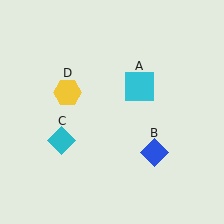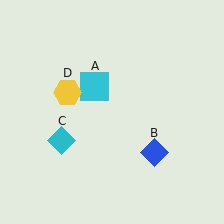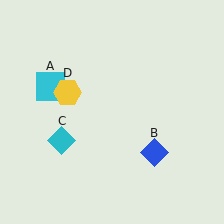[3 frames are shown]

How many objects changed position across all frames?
1 object changed position: cyan square (object A).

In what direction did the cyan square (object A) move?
The cyan square (object A) moved left.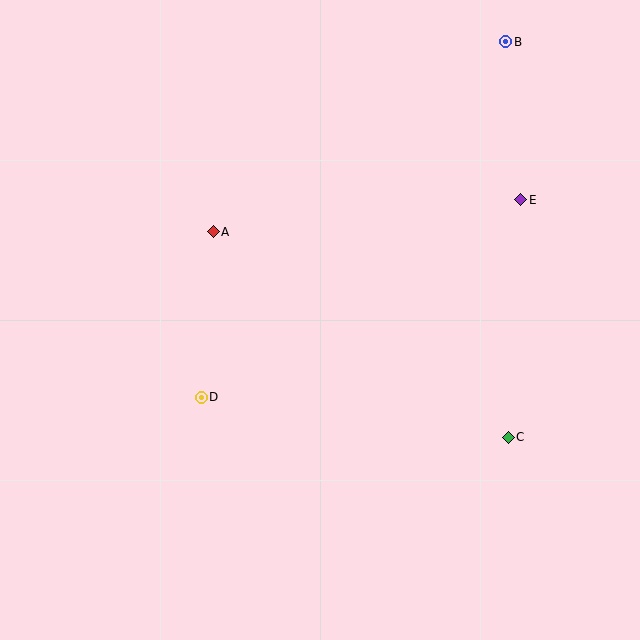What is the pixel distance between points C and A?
The distance between C and A is 360 pixels.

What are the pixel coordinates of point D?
Point D is at (201, 397).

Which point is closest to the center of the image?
Point A at (213, 232) is closest to the center.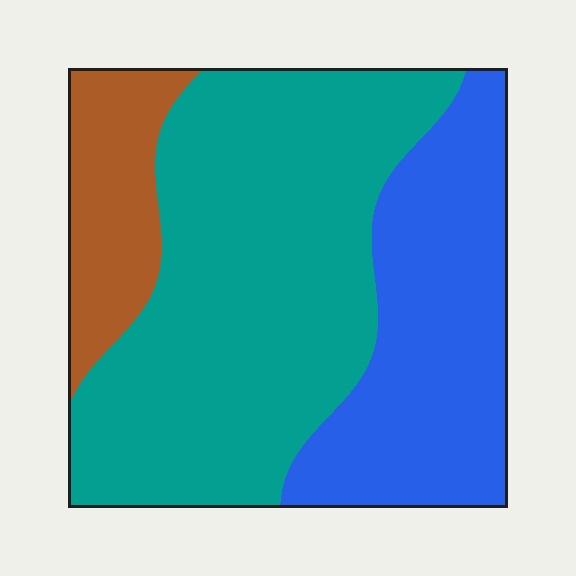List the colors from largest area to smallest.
From largest to smallest: teal, blue, brown.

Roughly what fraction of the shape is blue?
Blue covers 31% of the shape.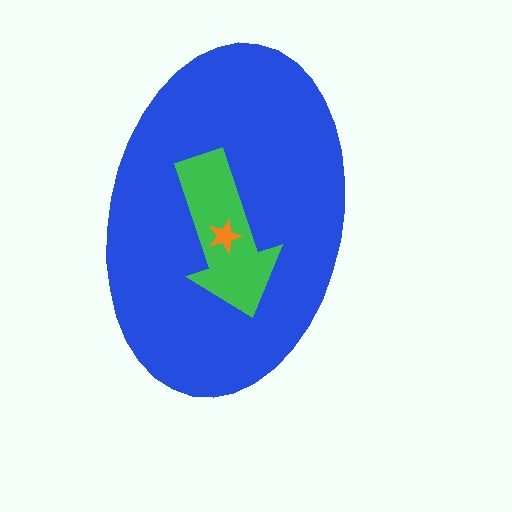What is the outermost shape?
The blue ellipse.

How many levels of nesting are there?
3.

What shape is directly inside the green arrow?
The orange star.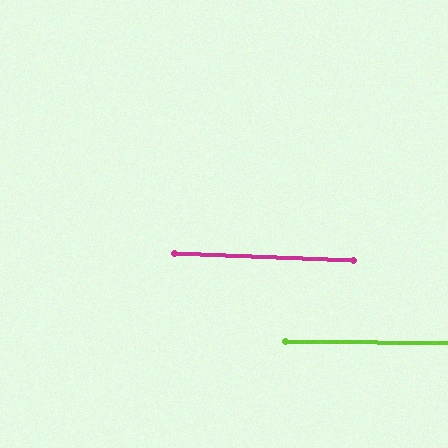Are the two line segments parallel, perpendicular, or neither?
Parallel — their directions differ by only 1.4°.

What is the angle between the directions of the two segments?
Approximately 1 degree.